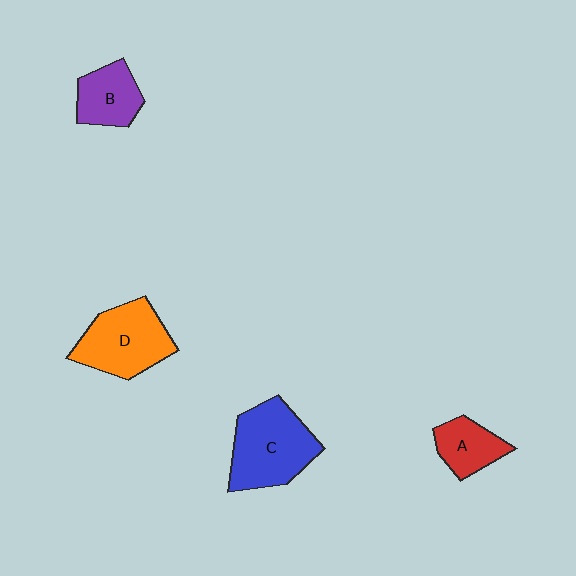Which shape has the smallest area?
Shape A (red).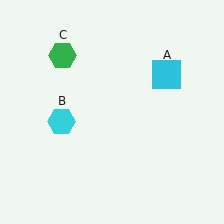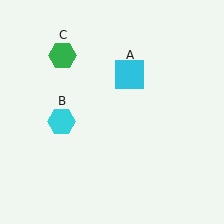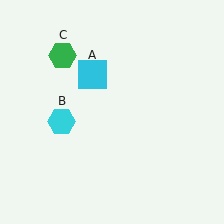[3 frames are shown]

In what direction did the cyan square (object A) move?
The cyan square (object A) moved left.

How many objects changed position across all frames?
1 object changed position: cyan square (object A).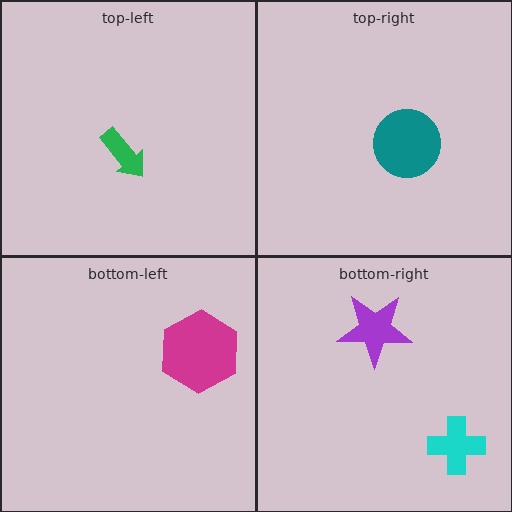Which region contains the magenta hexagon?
The bottom-left region.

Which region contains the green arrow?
The top-left region.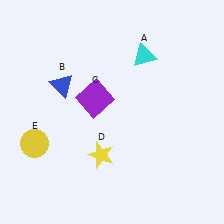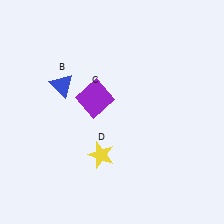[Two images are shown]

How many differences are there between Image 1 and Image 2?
There are 2 differences between the two images.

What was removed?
The cyan triangle (A), the yellow circle (E) were removed in Image 2.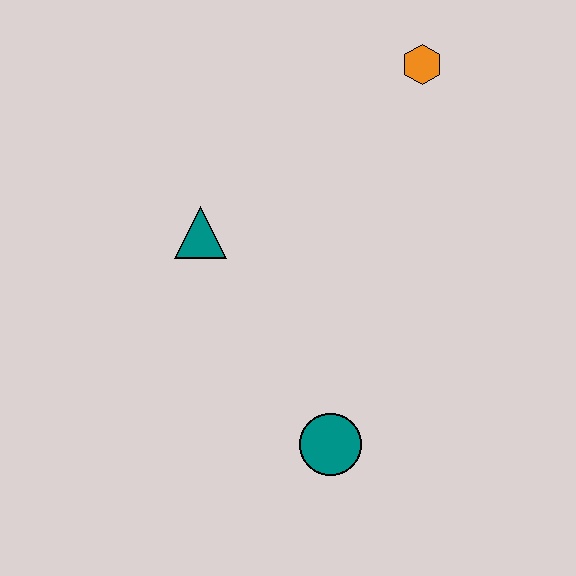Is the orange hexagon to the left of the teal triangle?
No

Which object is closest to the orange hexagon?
The teal triangle is closest to the orange hexagon.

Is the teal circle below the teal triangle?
Yes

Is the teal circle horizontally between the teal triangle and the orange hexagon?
Yes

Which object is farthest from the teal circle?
The orange hexagon is farthest from the teal circle.